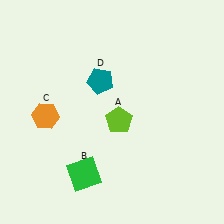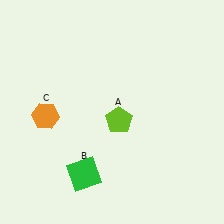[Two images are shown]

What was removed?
The teal pentagon (D) was removed in Image 2.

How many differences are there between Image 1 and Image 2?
There is 1 difference between the two images.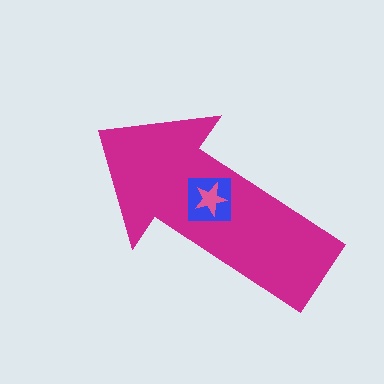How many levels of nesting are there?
3.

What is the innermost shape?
The pink star.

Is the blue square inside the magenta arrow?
Yes.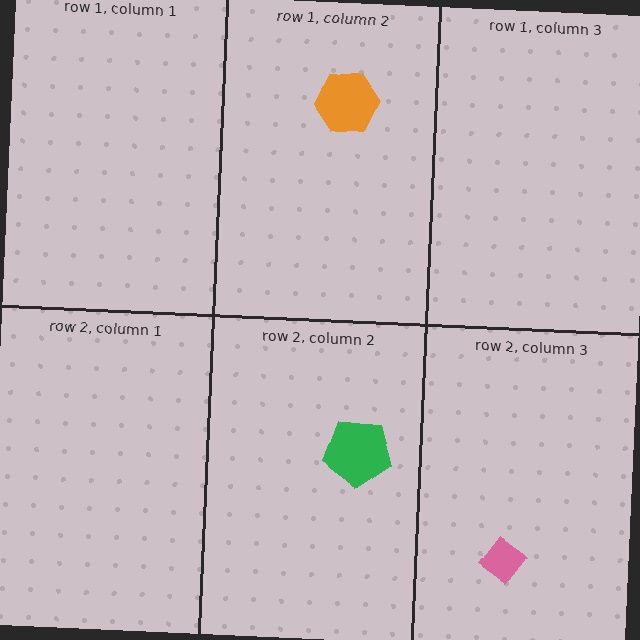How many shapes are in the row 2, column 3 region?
1.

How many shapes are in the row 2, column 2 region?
1.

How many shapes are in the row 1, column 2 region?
1.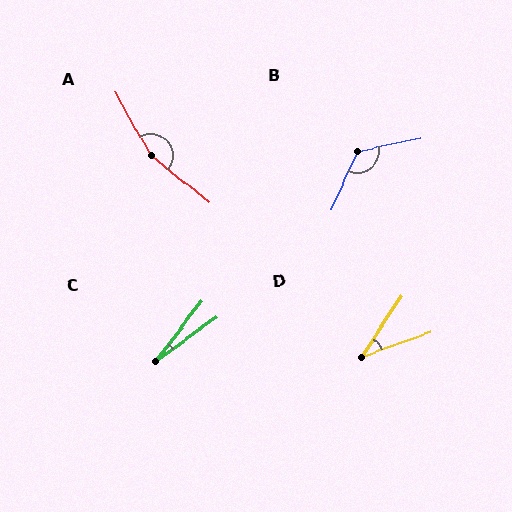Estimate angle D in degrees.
Approximately 37 degrees.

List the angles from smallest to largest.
C (17°), D (37°), B (126°), A (158°).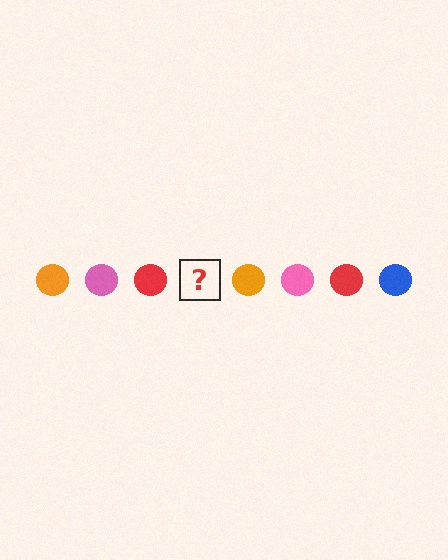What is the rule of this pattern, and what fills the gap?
The rule is that the pattern cycles through orange, pink, red, blue circles. The gap should be filled with a blue circle.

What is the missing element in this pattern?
The missing element is a blue circle.